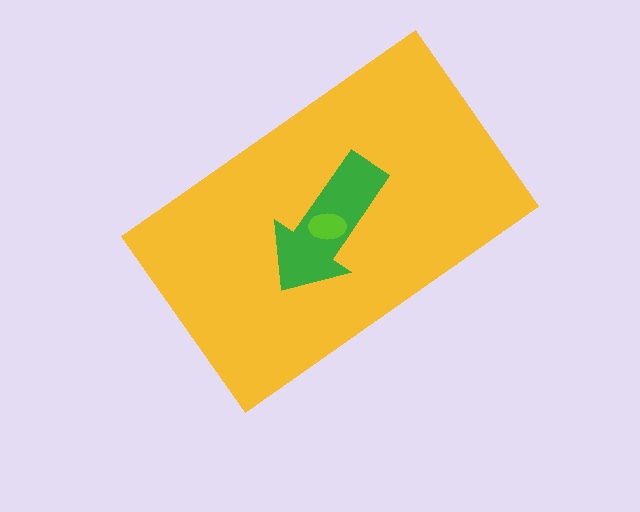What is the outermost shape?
The yellow rectangle.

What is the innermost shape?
The lime ellipse.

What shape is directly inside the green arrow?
The lime ellipse.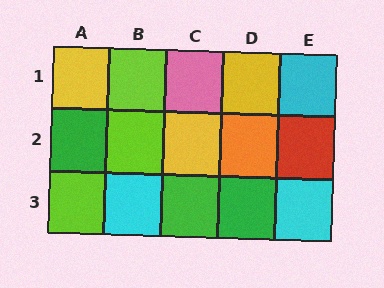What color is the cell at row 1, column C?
Pink.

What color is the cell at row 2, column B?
Lime.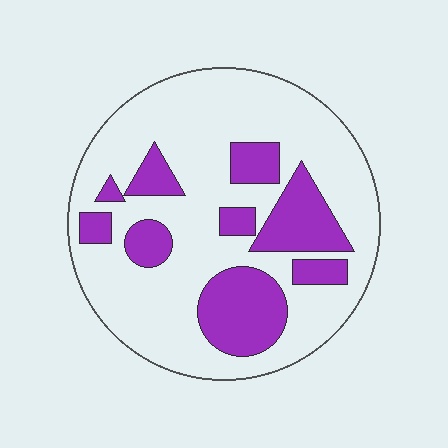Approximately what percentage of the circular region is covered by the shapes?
Approximately 25%.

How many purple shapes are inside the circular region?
9.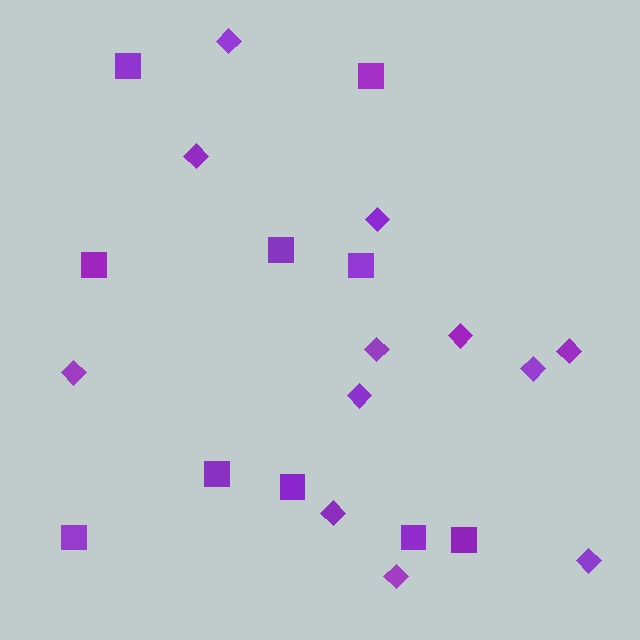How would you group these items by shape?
There are 2 groups: one group of diamonds (12) and one group of squares (10).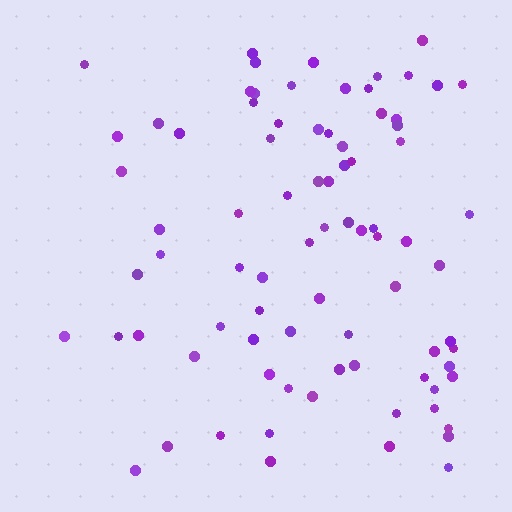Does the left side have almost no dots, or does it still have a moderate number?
Still a moderate number, just noticeably fewer than the right.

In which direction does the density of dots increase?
From left to right, with the right side densest.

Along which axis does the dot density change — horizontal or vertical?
Horizontal.